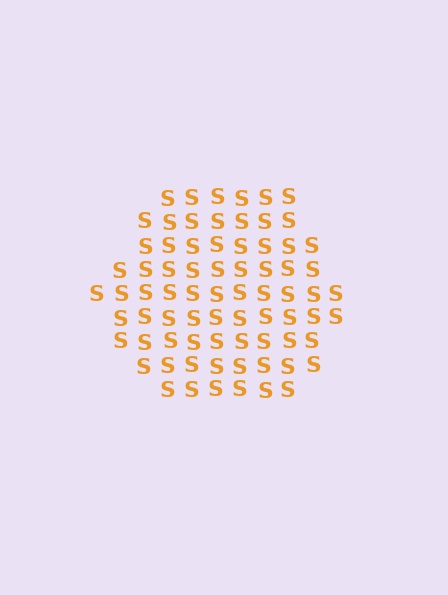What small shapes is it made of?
It is made of small letter S's.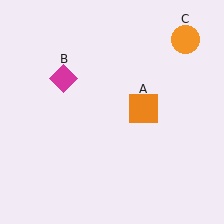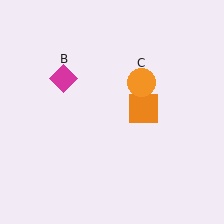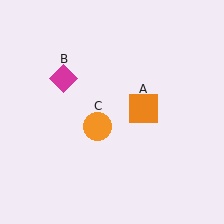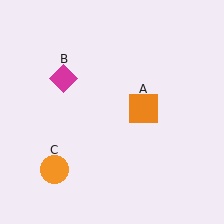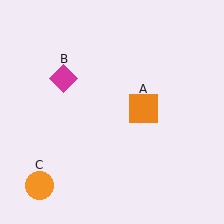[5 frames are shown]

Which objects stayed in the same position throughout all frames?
Orange square (object A) and magenta diamond (object B) remained stationary.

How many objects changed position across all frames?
1 object changed position: orange circle (object C).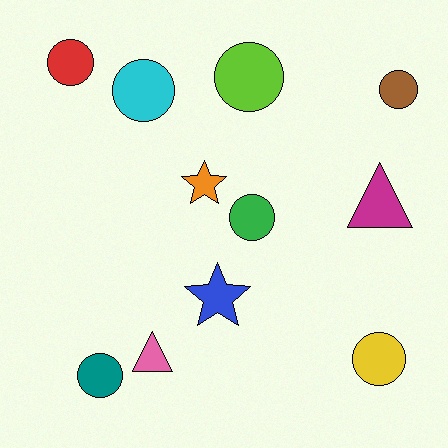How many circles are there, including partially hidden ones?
There are 7 circles.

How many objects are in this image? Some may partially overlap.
There are 11 objects.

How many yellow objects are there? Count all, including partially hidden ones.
There is 1 yellow object.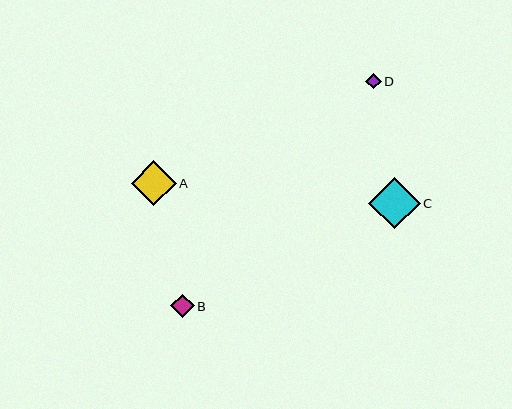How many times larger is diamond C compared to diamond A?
Diamond C is approximately 1.1 times the size of diamond A.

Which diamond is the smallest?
Diamond D is the smallest with a size of approximately 15 pixels.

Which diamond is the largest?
Diamond C is the largest with a size of approximately 51 pixels.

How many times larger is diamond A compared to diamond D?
Diamond A is approximately 2.9 times the size of diamond D.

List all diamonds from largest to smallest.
From largest to smallest: C, A, B, D.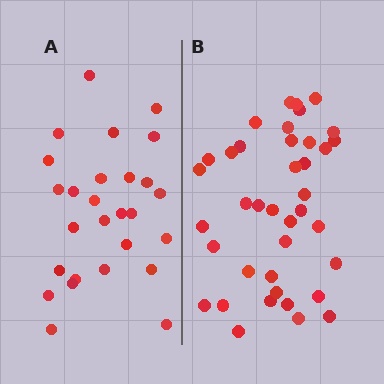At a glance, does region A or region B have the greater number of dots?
Region B (the right region) has more dots.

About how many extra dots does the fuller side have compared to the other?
Region B has roughly 12 or so more dots than region A.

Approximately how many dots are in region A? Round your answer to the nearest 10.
About 30 dots. (The exact count is 27, which rounds to 30.)